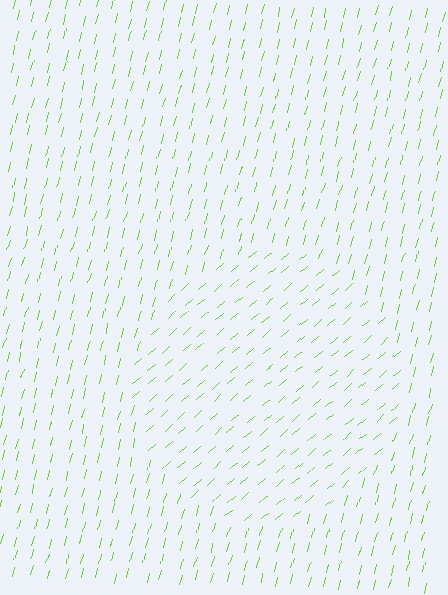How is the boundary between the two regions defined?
The boundary is defined purely by a change in line orientation (approximately 35 degrees difference). All lines are the same color and thickness.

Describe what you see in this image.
The image is filled with small lime line segments. A circle region in the image has lines oriented differently from the surrounding lines, creating a visible texture boundary.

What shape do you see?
I see a circle.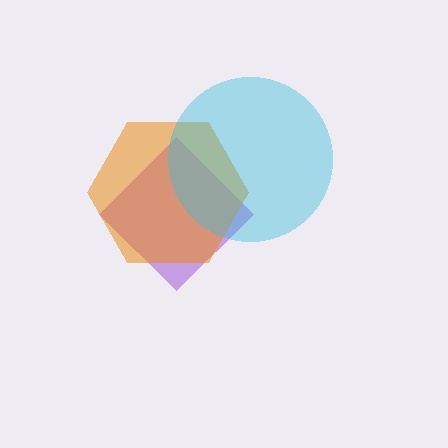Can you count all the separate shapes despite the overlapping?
Yes, there are 3 separate shapes.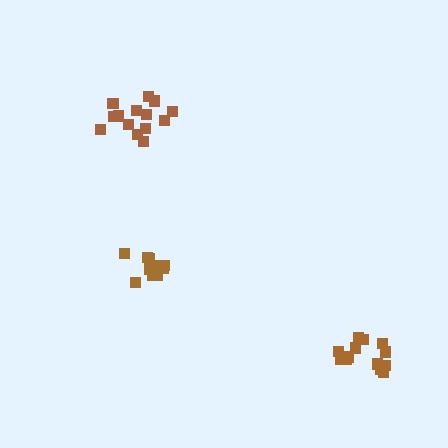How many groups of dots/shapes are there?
There are 3 groups.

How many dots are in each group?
Group 1: 14 dots, Group 2: 13 dots, Group 3: 11 dots (38 total).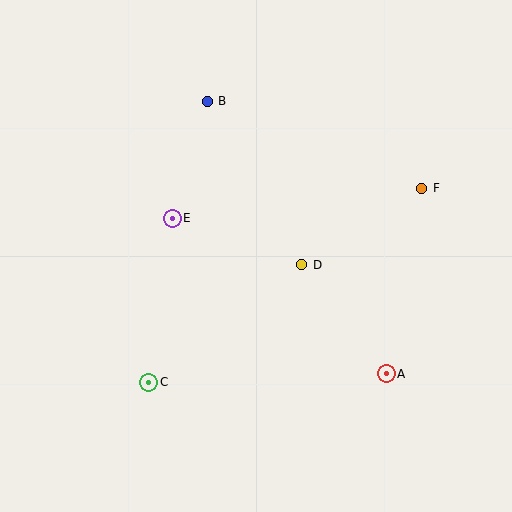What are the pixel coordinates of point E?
Point E is at (172, 218).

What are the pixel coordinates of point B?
Point B is at (207, 101).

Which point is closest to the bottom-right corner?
Point A is closest to the bottom-right corner.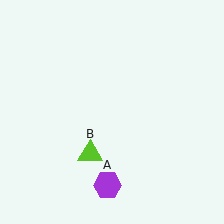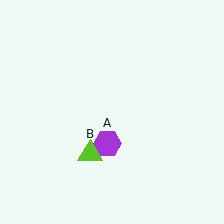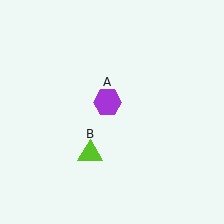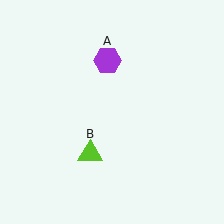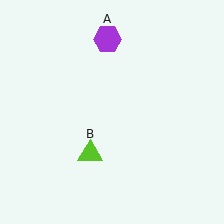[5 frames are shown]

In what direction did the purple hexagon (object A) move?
The purple hexagon (object A) moved up.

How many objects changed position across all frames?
1 object changed position: purple hexagon (object A).